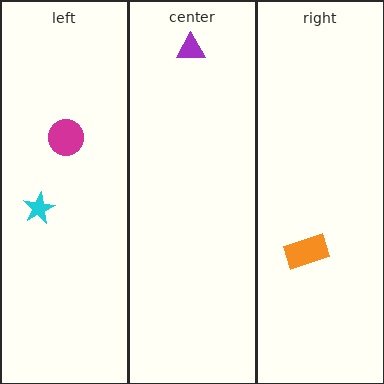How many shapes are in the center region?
1.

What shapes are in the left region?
The magenta circle, the cyan star.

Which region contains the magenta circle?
The left region.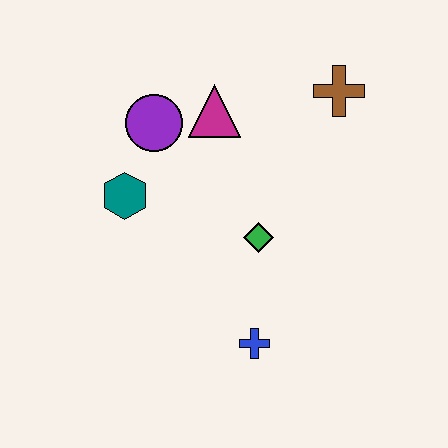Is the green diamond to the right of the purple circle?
Yes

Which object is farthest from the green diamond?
The brown cross is farthest from the green diamond.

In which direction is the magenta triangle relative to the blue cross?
The magenta triangle is above the blue cross.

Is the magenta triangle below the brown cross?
Yes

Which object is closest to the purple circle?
The magenta triangle is closest to the purple circle.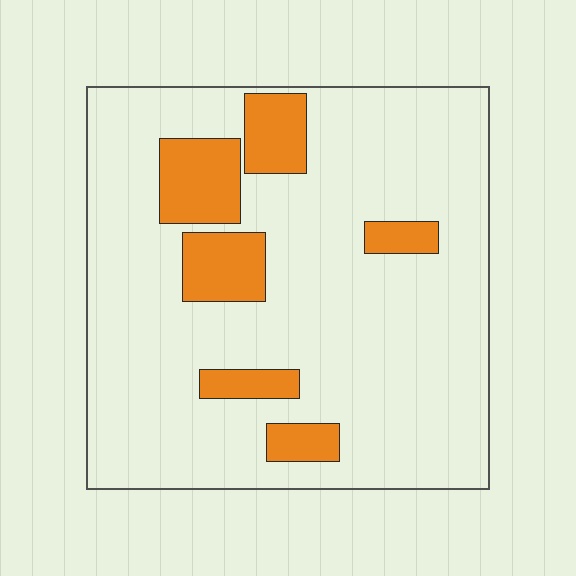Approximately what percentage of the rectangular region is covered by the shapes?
Approximately 15%.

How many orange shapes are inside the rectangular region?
6.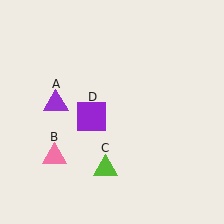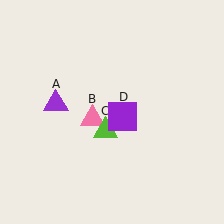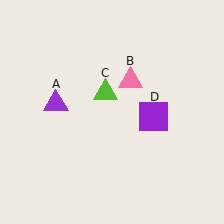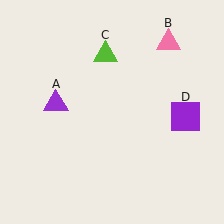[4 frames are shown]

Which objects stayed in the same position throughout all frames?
Purple triangle (object A) remained stationary.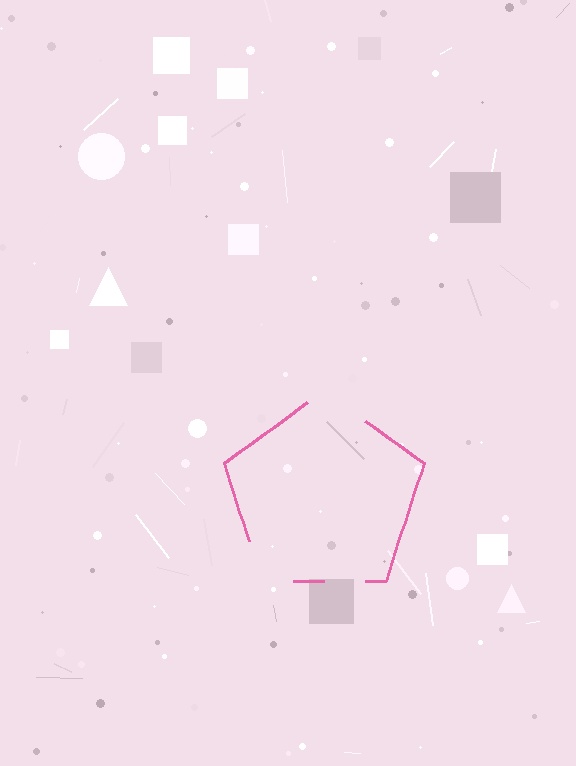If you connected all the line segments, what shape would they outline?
They would outline a pentagon.